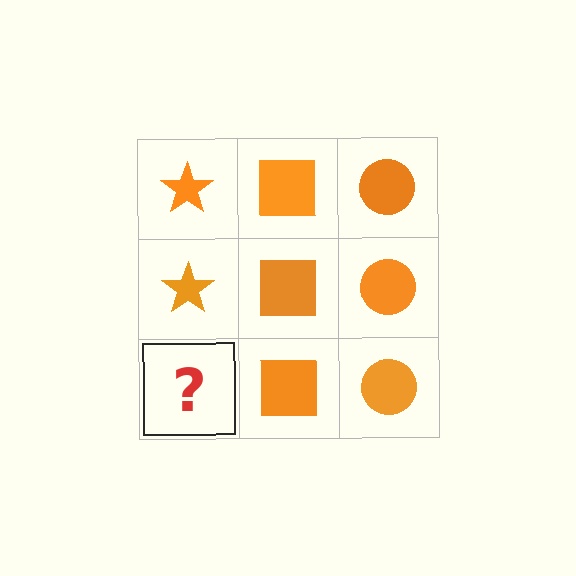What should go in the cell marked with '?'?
The missing cell should contain an orange star.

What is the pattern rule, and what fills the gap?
The rule is that each column has a consistent shape. The gap should be filled with an orange star.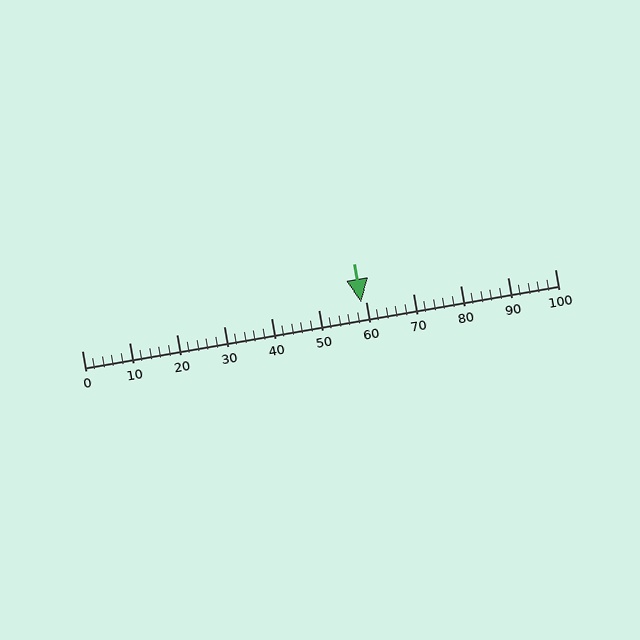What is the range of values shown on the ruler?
The ruler shows values from 0 to 100.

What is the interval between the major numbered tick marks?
The major tick marks are spaced 10 units apart.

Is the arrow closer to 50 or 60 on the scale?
The arrow is closer to 60.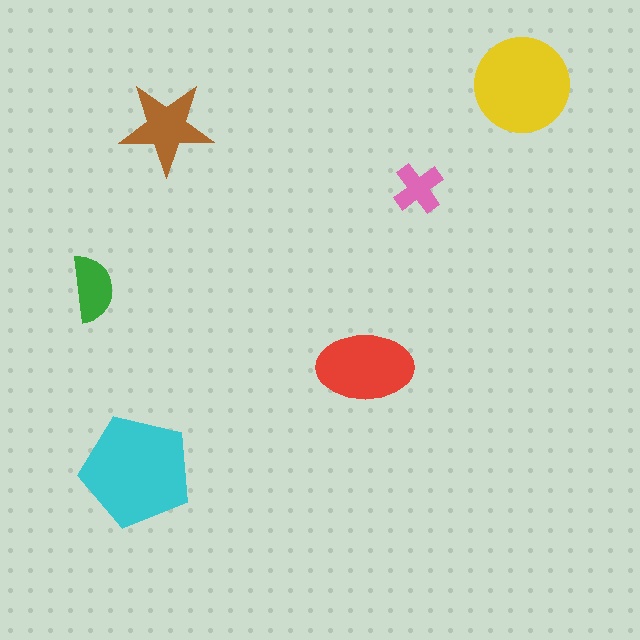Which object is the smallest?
The pink cross.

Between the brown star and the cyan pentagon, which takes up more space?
The cyan pentagon.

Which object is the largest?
The cyan pentagon.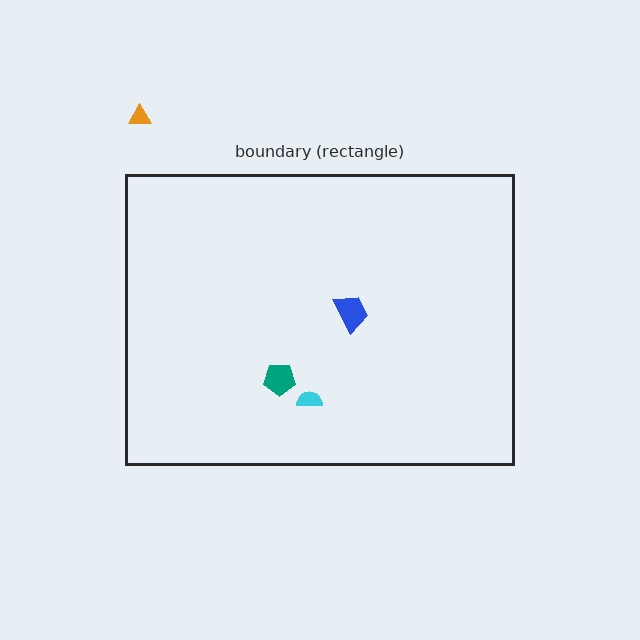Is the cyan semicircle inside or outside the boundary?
Inside.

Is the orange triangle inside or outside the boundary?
Outside.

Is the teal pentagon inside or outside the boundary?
Inside.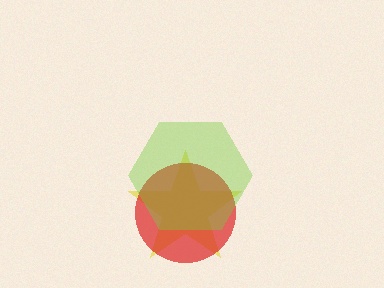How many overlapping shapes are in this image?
There are 3 overlapping shapes in the image.